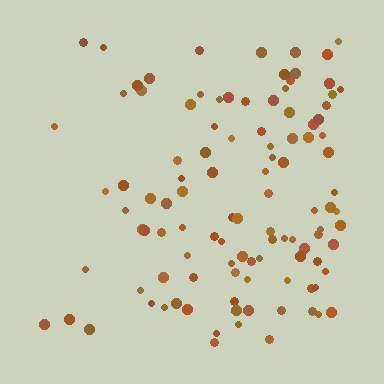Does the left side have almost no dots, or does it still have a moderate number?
Still a moderate number, just noticeably fewer than the right.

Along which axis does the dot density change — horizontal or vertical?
Horizontal.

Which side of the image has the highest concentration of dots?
The right.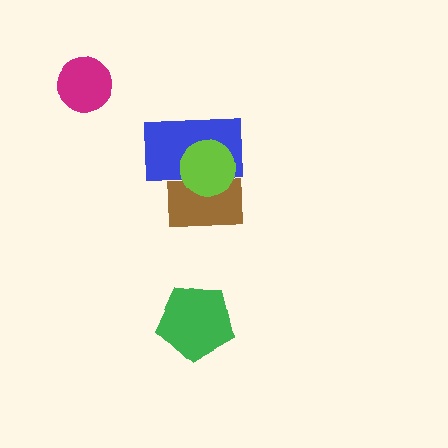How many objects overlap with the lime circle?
2 objects overlap with the lime circle.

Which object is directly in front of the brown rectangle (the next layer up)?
The blue rectangle is directly in front of the brown rectangle.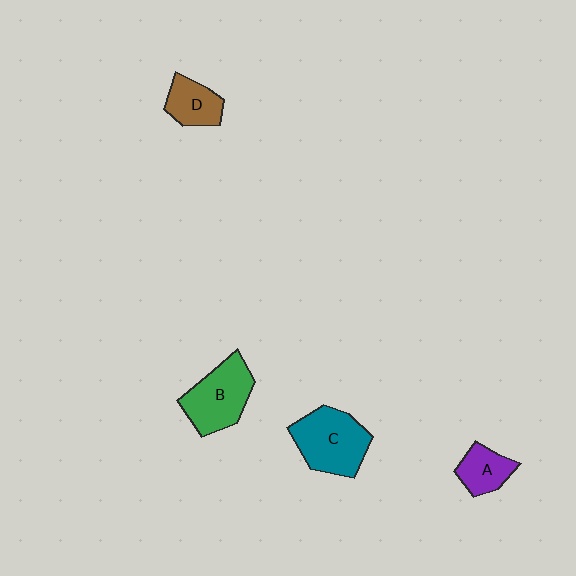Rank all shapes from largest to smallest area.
From largest to smallest: C (teal), B (green), D (brown), A (purple).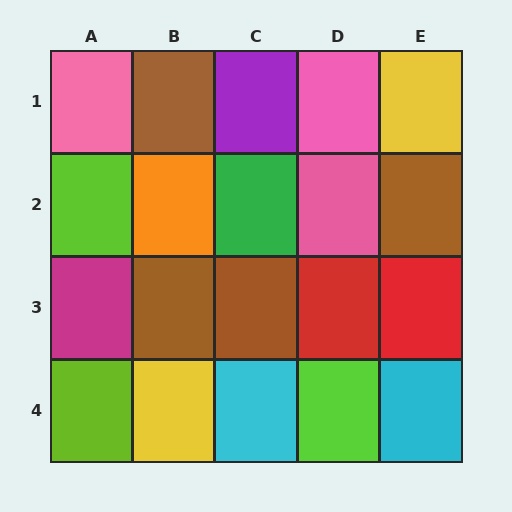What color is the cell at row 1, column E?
Yellow.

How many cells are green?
1 cell is green.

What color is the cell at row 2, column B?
Orange.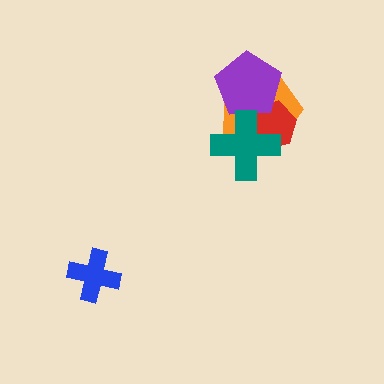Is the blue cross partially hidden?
No, no other shape covers it.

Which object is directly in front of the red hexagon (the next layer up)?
The purple pentagon is directly in front of the red hexagon.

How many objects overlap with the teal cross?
3 objects overlap with the teal cross.